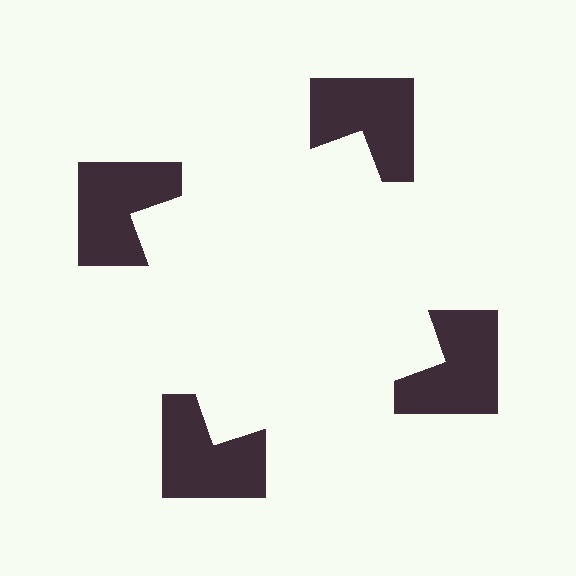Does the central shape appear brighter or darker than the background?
It typically appears slightly brighter than the background, even though no actual brightness change is drawn.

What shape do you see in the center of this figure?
An illusory square — its edges are inferred from the aligned wedge cuts in the notched squares, not physically drawn.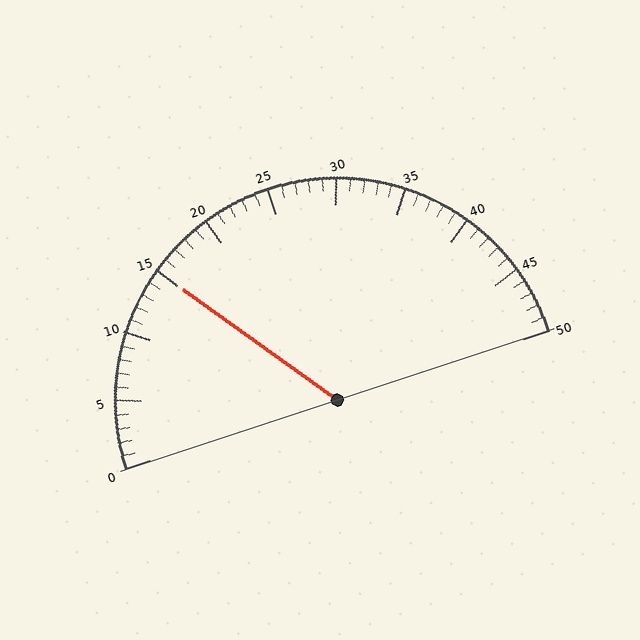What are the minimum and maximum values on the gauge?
The gauge ranges from 0 to 50.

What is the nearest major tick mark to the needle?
The nearest major tick mark is 15.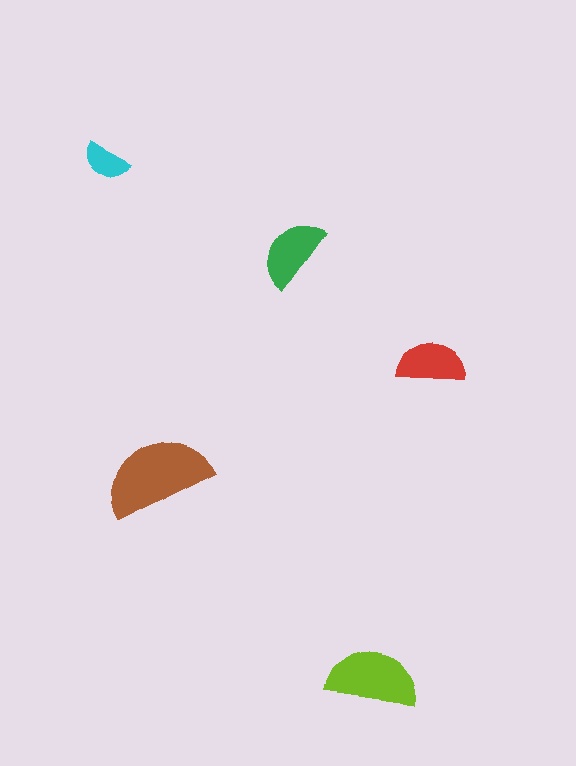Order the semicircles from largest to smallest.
the brown one, the lime one, the green one, the red one, the cyan one.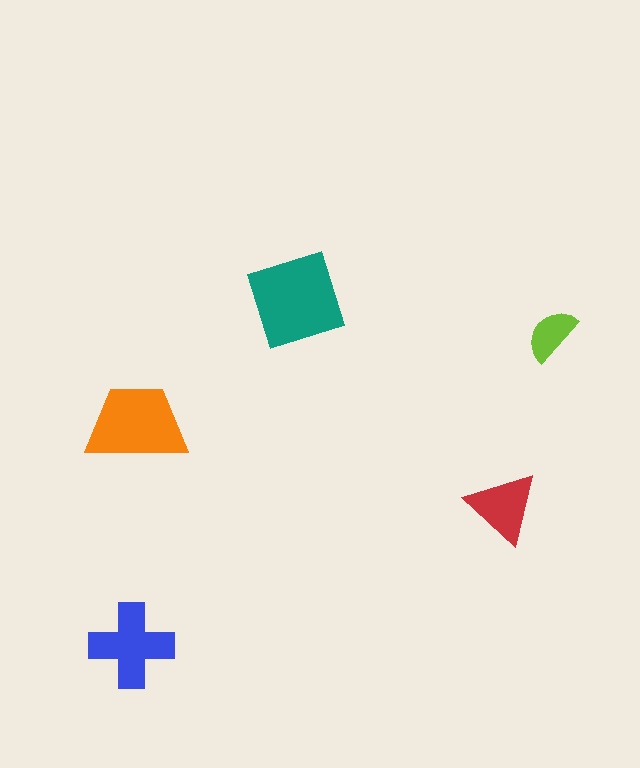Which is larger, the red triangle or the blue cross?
The blue cross.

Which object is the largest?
The teal square.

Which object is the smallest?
The lime semicircle.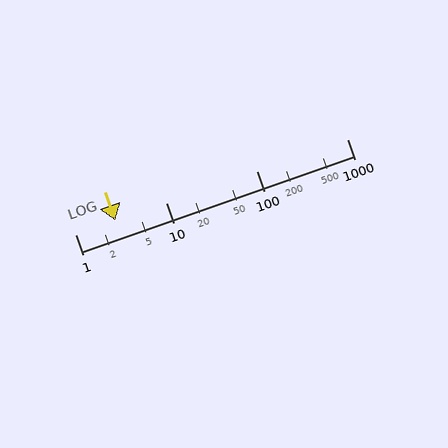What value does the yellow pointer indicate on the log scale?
The pointer indicates approximately 2.8.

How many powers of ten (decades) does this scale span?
The scale spans 3 decades, from 1 to 1000.